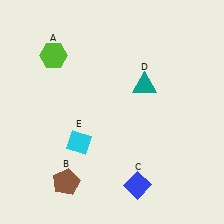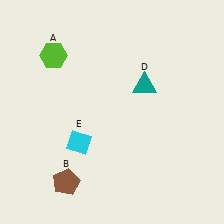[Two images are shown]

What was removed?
The blue diamond (C) was removed in Image 2.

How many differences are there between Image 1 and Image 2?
There is 1 difference between the two images.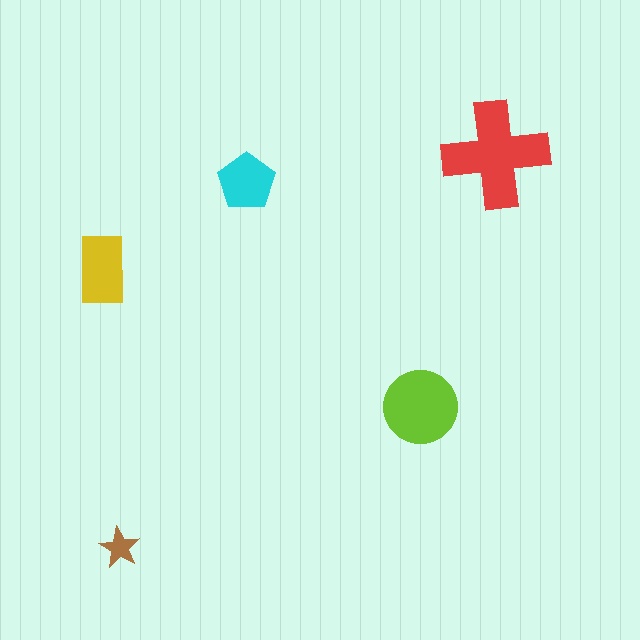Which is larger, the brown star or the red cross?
The red cross.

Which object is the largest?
The red cross.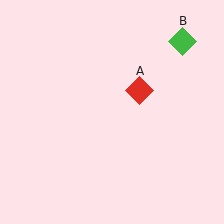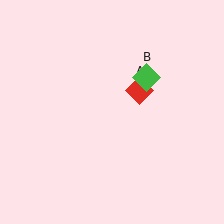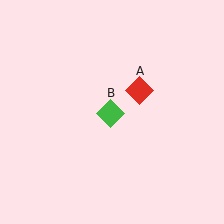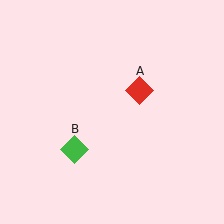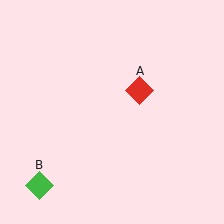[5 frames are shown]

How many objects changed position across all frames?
1 object changed position: green diamond (object B).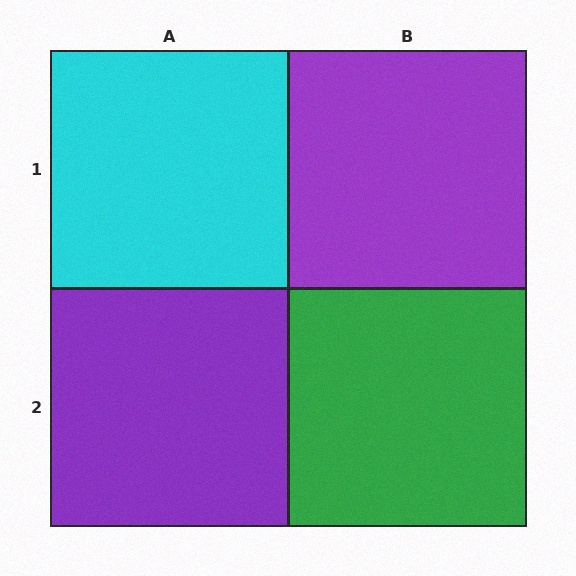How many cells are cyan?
1 cell is cyan.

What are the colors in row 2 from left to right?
Purple, green.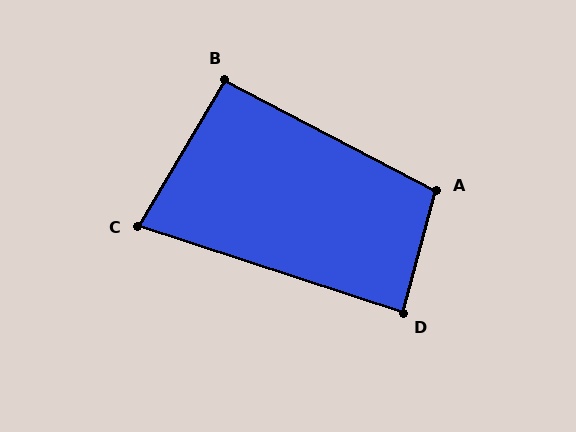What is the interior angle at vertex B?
Approximately 93 degrees (approximately right).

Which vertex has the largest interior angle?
A, at approximately 102 degrees.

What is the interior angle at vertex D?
Approximately 87 degrees (approximately right).